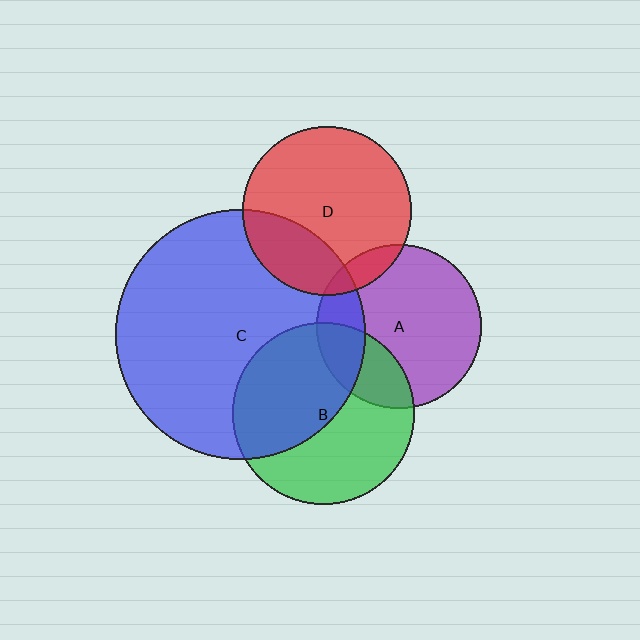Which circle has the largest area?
Circle C (blue).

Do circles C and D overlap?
Yes.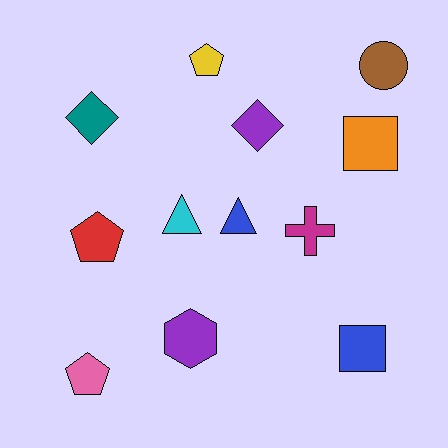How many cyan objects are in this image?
There is 1 cyan object.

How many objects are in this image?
There are 12 objects.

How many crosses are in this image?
There is 1 cross.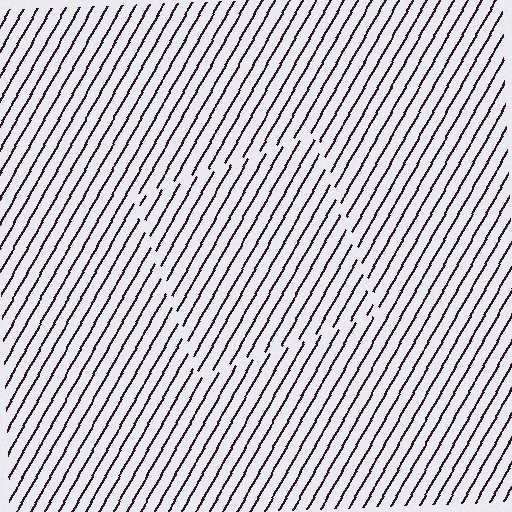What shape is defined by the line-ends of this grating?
An illusory square. The interior of the shape contains the same grating, shifted by half a period — the contour is defined by the phase discontinuity where line-ends from the inner and outer gratings abut.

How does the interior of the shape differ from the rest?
The interior of the shape contains the same grating, shifted by half a period — the contour is defined by the phase discontinuity where line-ends from the inner and outer gratings abut.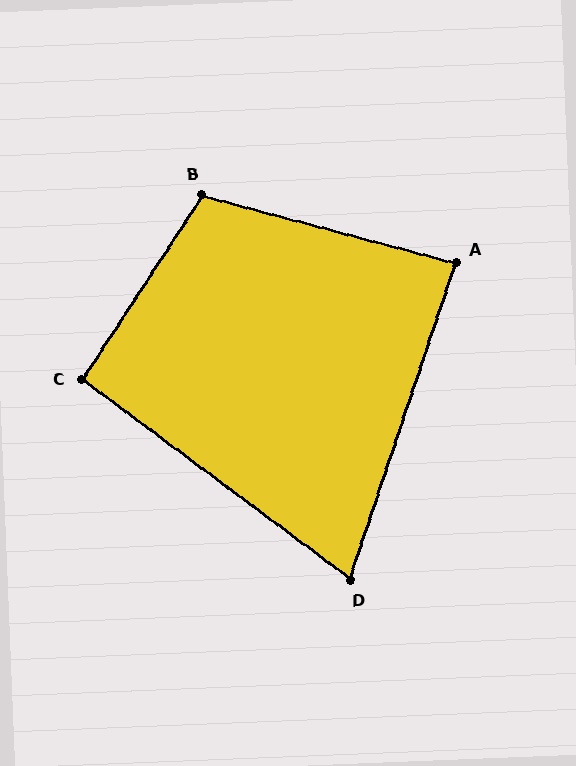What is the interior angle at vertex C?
Approximately 94 degrees (approximately right).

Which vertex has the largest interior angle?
B, at approximately 108 degrees.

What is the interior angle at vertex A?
Approximately 86 degrees (approximately right).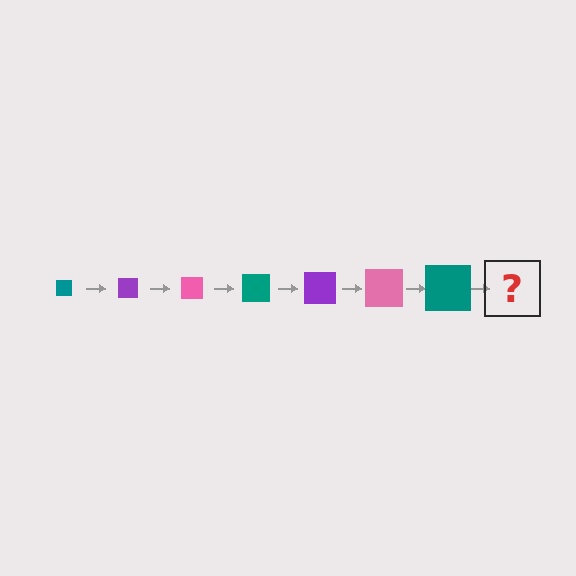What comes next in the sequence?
The next element should be a purple square, larger than the previous one.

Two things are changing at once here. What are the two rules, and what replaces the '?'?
The two rules are that the square grows larger each step and the color cycles through teal, purple, and pink. The '?' should be a purple square, larger than the previous one.